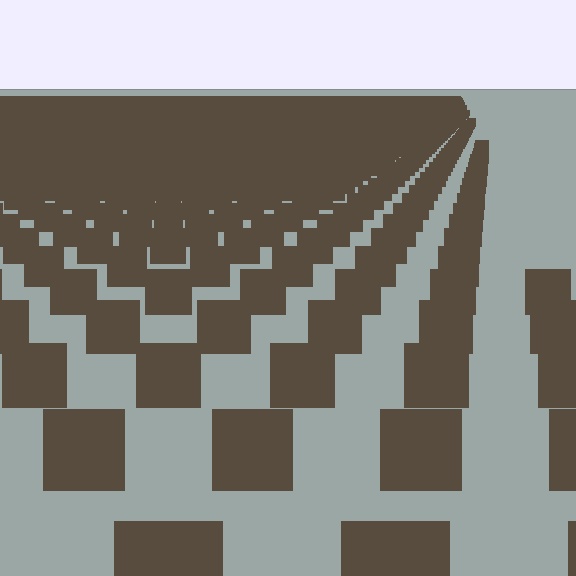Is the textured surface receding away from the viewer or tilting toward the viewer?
The surface is receding away from the viewer. Texture elements get smaller and denser toward the top.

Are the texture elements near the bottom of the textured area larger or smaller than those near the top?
Larger. Near the bottom, elements are closer to the viewer and appear at a bigger on-screen size.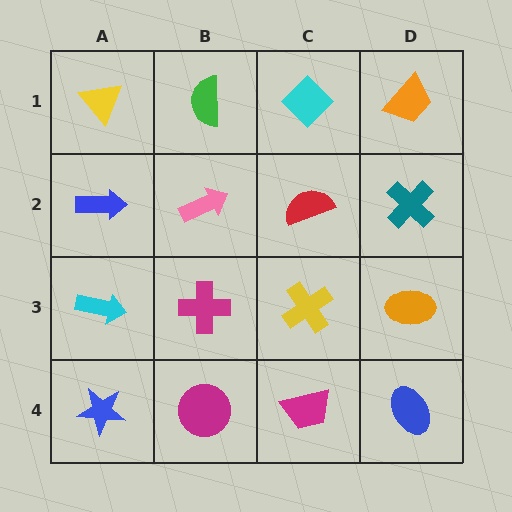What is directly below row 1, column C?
A red semicircle.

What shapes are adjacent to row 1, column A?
A blue arrow (row 2, column A), a green semicircle (row 1, column B).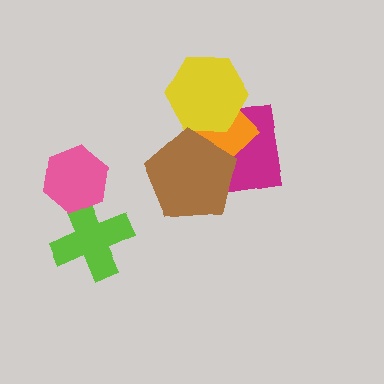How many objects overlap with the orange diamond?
3 objects overlap with the orange diamond.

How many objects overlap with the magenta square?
3 objects overlap with the magenta square.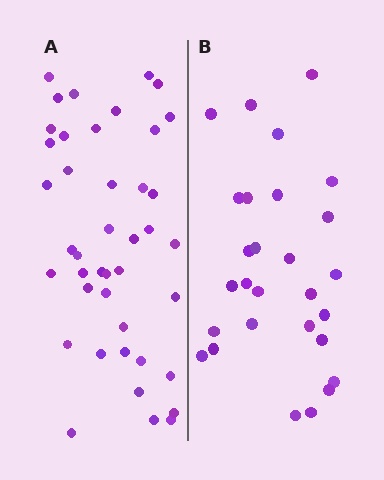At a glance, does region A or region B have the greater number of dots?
Region A (the left region) has more dots.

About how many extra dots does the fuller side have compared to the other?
Region A has approximately 15 more dots than region B.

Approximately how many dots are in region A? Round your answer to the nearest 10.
About 40 dots. (The exact count is 42, which rounds to 40.)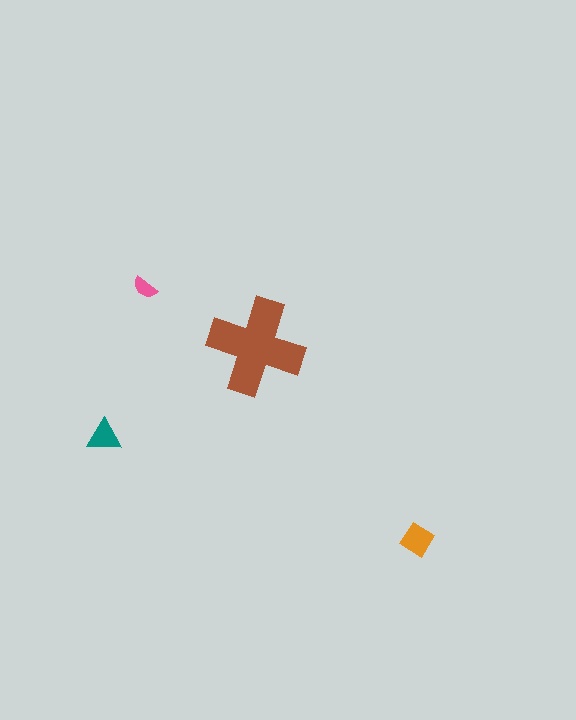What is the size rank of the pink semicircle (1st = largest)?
4th.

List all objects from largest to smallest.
The brown cross, the orange diamond, the teal triangle, the pink semicircle.